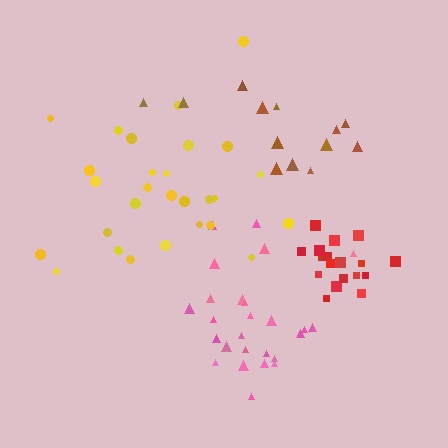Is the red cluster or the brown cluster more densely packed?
Red.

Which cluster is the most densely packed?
Red.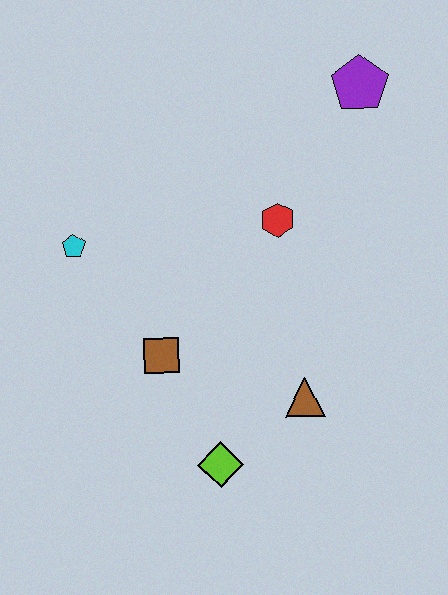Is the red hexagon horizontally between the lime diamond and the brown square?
No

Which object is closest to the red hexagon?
The purple pentagon is closest to the red hexagon.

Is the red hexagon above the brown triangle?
Yes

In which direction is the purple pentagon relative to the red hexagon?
The purple pentagon is above the red hexagon.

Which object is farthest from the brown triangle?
The purple pentagon is farthest from the brown triangle.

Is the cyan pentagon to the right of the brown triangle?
No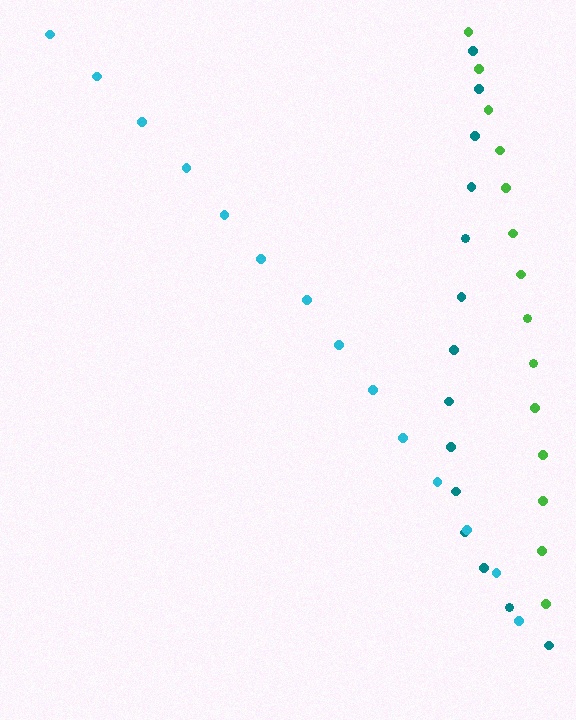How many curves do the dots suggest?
There are 3 distinct paths.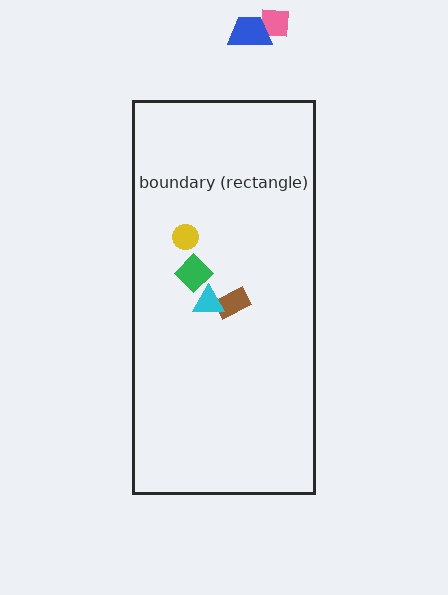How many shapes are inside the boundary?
4 inside, 2 outside.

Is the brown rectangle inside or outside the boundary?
Inside.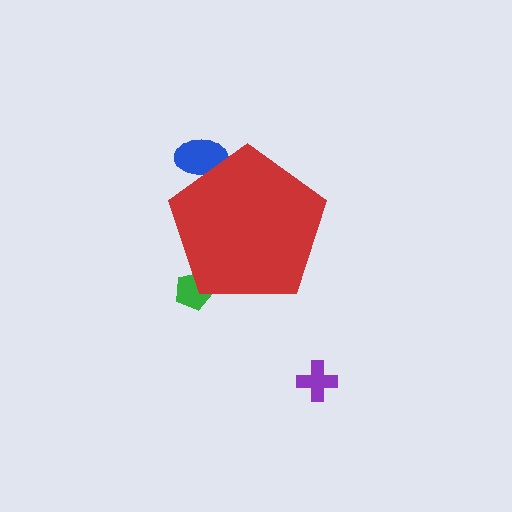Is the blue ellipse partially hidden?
Yes, the blue ellipse is partially hidden behind the red pentagon.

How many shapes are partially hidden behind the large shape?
2 shapes are partially hidden.